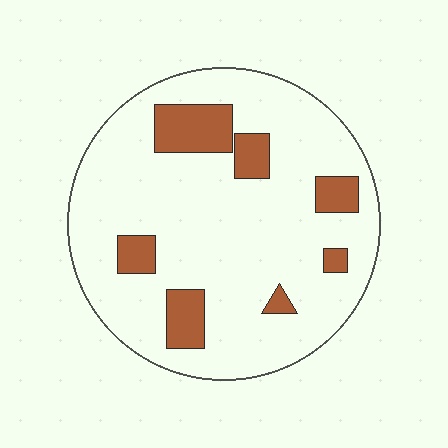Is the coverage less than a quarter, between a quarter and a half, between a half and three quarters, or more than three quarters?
Less than a quarter.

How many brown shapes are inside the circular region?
7.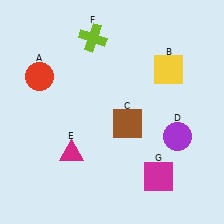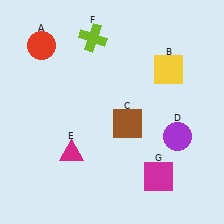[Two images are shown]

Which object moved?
The red circle (A) moved up.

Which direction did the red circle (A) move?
The red circle (A) moved up.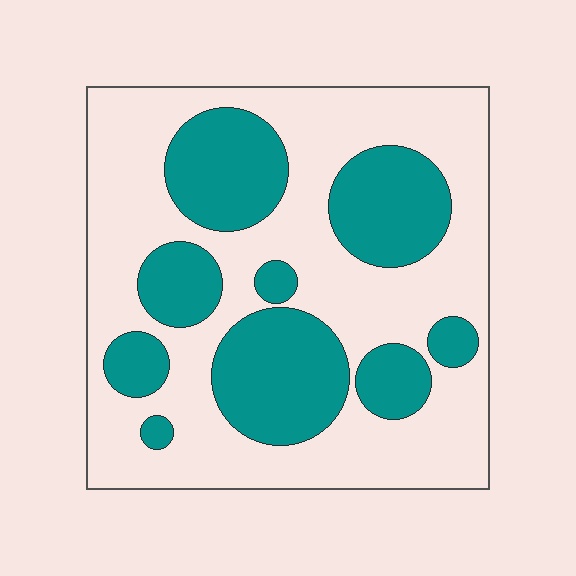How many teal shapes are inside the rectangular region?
9.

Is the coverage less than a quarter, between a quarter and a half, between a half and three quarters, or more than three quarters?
Between a quarter and a half.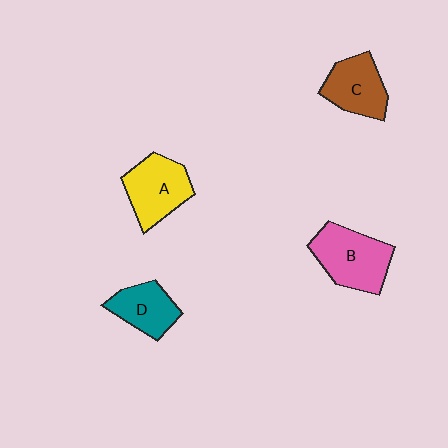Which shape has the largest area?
Shape B (pink).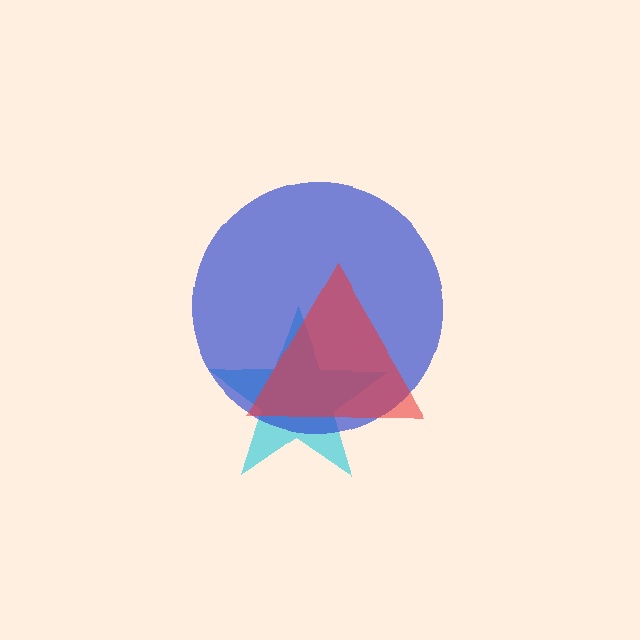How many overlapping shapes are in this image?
There are 3 overlapping shapes in the image.